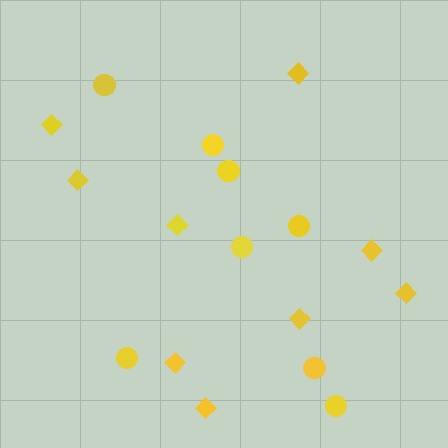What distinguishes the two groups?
There are 2 groups: one group of circles (8) and one group of diamonds (9).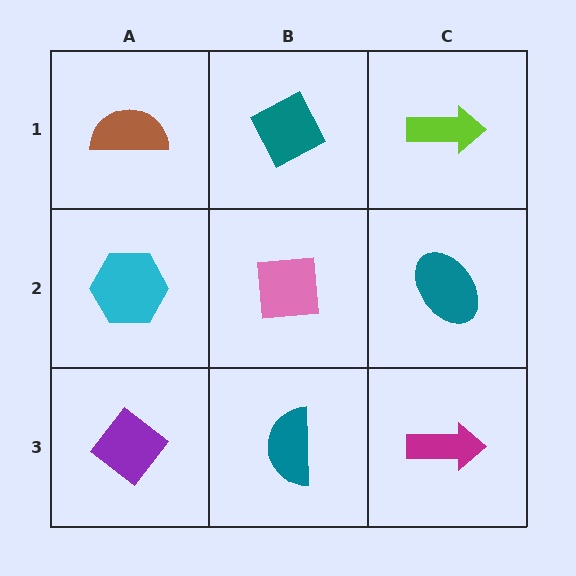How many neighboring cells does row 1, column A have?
2.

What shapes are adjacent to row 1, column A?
A cyan hexagon (row 2, column A), a teal diamond (row 1, column B).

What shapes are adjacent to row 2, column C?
A lime arrow (row 1, column C), a magenta arrow (row 3, column C), a pink square (row 2, column B).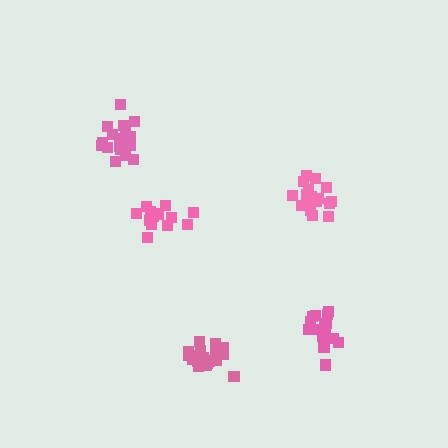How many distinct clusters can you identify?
There are 5 distinct clusters.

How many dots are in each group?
Group 1: 16 dots, Group 2: 14 dots, Group 3: 17 dots, Group 4: 19 dots, Group 5: 19 dots (85 total).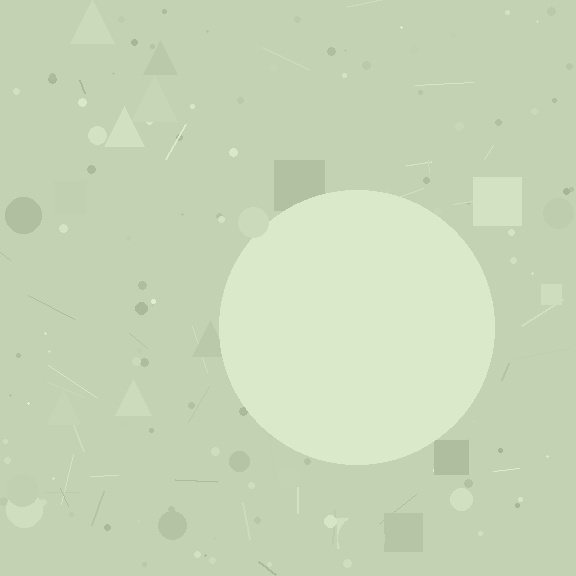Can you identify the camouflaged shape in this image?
The camouflaged shape is a circle.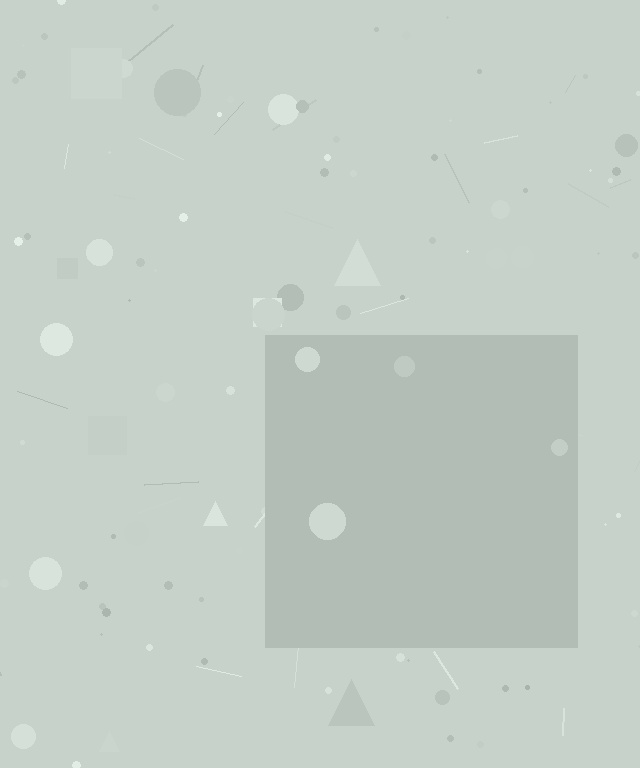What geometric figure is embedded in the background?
A square is embedded in the background.